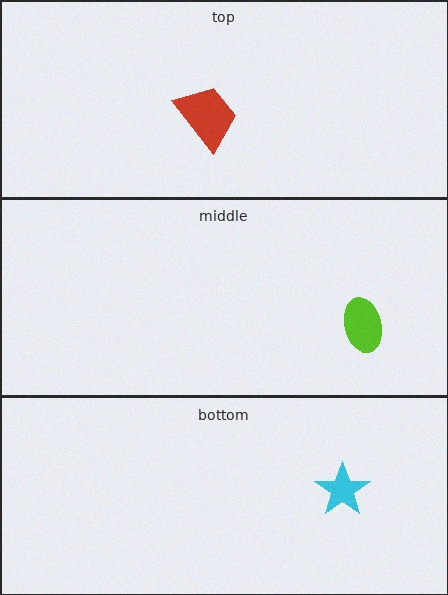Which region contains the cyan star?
The bottom region.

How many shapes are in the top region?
1.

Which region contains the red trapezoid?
The top region.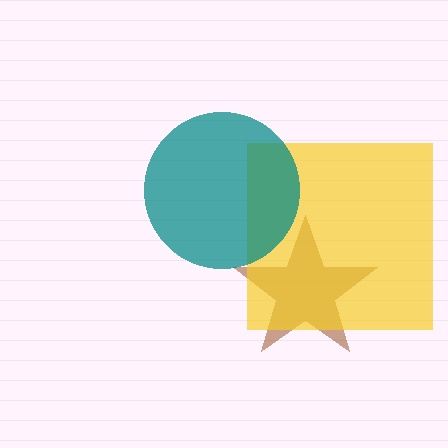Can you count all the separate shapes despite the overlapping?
Yes, there are 3 separate shapes.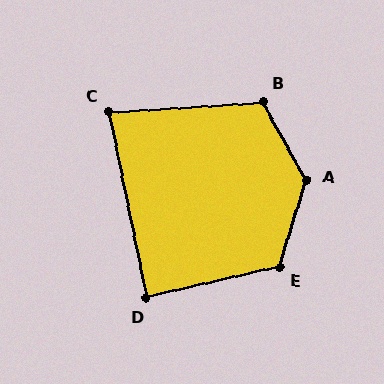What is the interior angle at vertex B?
Approximately 115 degrees (obtuse).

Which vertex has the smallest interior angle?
C, at approximately 83 degrees.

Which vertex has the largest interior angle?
A, at approximately 134 degrees.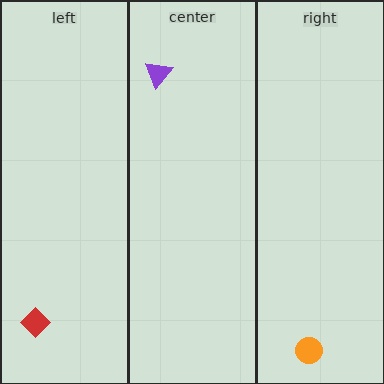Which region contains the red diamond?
The left region.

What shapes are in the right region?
The orange circle.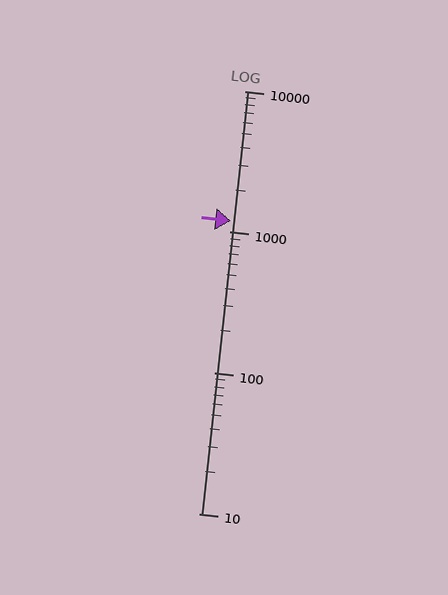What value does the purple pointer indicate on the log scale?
The pointer indicates approximately 1200.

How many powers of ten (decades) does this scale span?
The scale spans 3 decades, from 10 to 10000.